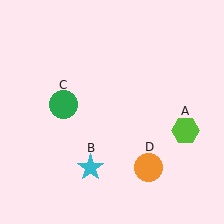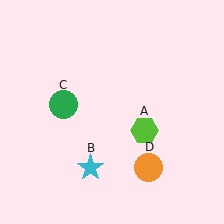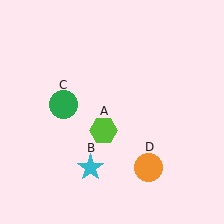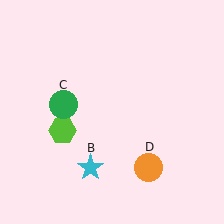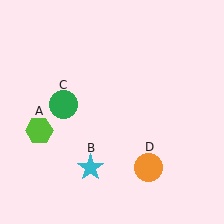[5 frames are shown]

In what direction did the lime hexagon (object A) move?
The lime hexagon (object A) moved left.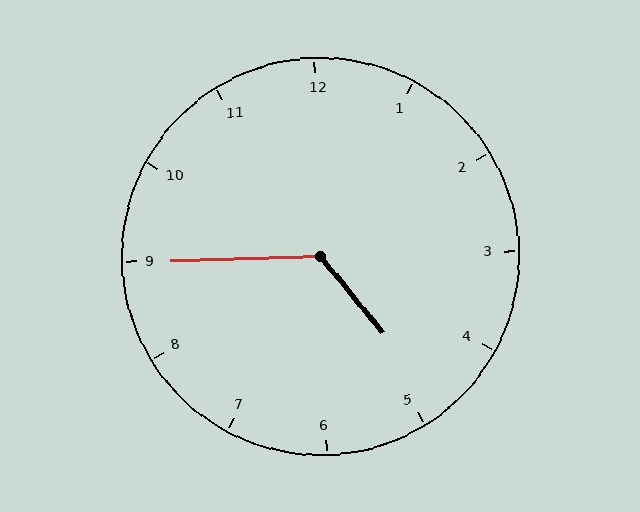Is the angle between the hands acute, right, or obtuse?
It is obtuse.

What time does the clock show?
4:45.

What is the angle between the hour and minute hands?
Approximately 128 degrees.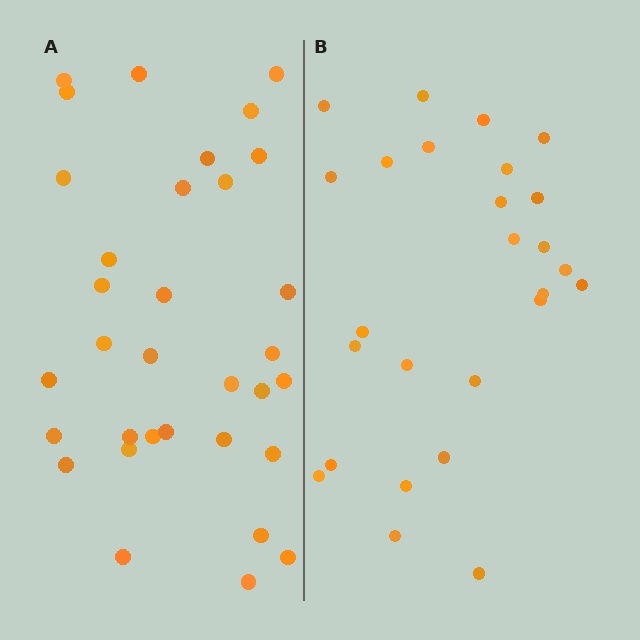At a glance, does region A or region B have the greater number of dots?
Region A (the left region) has more dots.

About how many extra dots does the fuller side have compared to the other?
Region A has roughly 8 or so more dots than region B.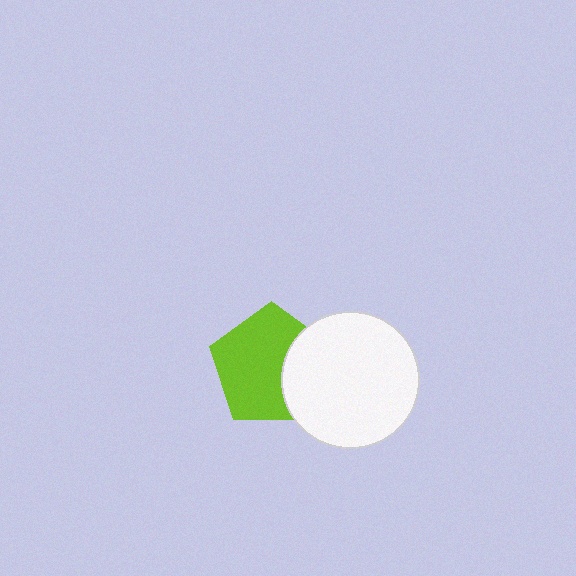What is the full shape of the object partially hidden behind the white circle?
The partially hidden object is a lime pentagon.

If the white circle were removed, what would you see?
You would see the complete lime pentagon.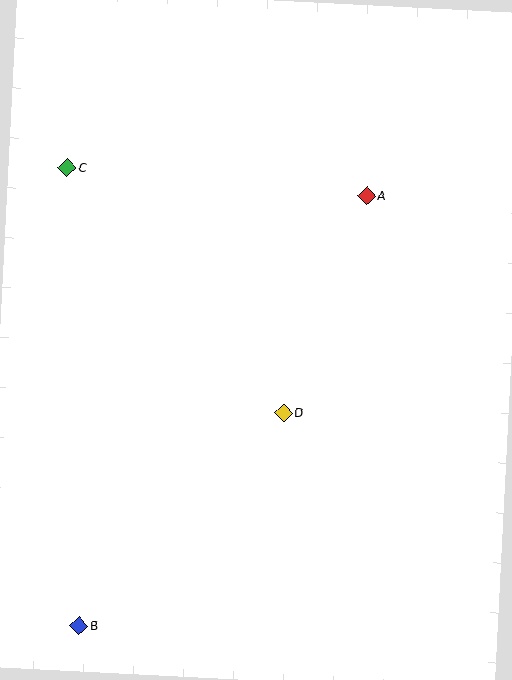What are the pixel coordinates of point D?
Point D is at (284, 413).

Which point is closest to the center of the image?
Point D at (284, 413) is closest to the center.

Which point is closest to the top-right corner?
Point A is closest to the top-right corner.